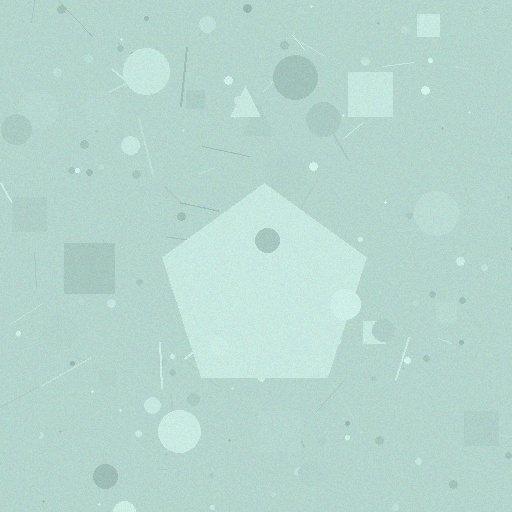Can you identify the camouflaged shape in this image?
The camouflaged shape is a pentagon.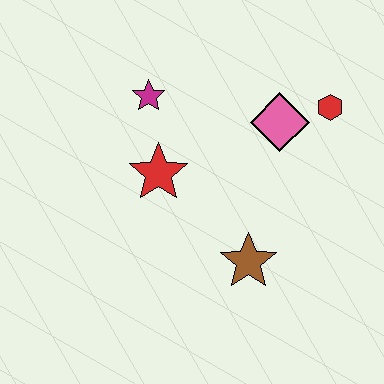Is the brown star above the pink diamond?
No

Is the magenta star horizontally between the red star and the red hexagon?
No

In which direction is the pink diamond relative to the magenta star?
The pink diamond is to the right of the magenta star.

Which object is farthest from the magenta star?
The brown star is farthest from the magenta star.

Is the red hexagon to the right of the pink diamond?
Yes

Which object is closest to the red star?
The magenta star is closest to the red star.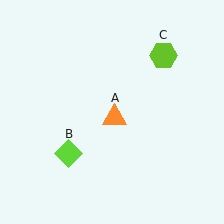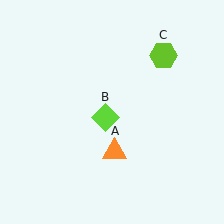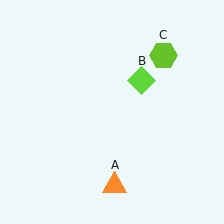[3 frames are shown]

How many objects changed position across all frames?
2 objects changed position: orange triangle (object A), lime diamond (object B).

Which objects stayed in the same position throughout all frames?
Lime hexagon (object C) remained stationary.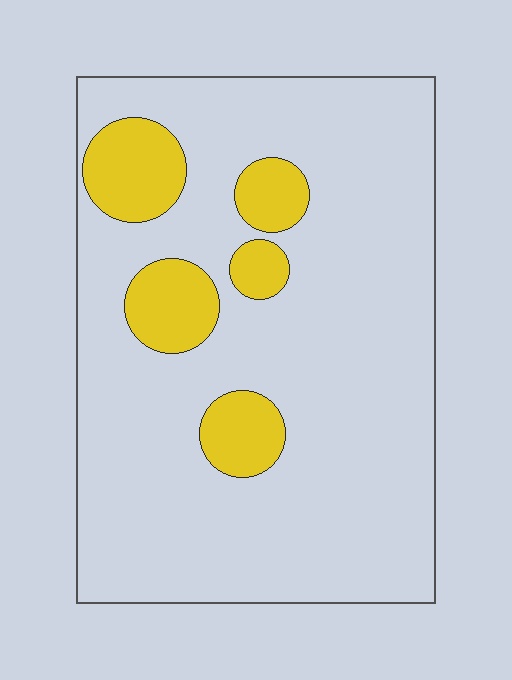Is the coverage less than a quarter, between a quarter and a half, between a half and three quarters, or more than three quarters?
Less than a quarter.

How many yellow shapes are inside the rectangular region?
5.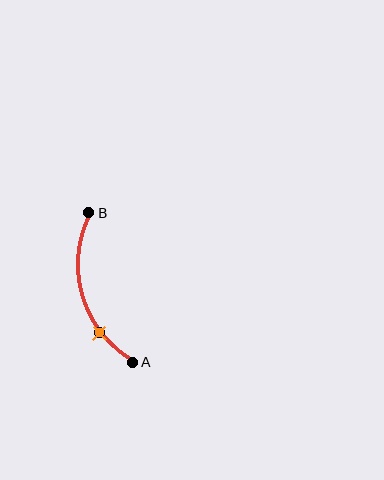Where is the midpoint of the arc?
The arc midpoint is the point on the curve farthest from the straight line joining A and B. It sits to the left of that line.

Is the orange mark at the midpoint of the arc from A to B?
No. The orange mark lies on the arc but is closer to endpoint A. The arc midpoint would be at the point on the curve equidistant along the arc from both A and B.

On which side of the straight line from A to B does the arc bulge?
The arc bulges to the left of the straight line connecting A and B.